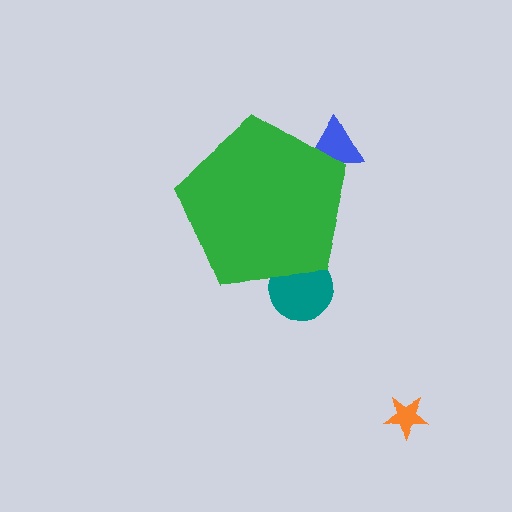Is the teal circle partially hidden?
Yes, the teal circle is partially hidden behind the green pentagon.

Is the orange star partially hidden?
No, the orange star is fully visible.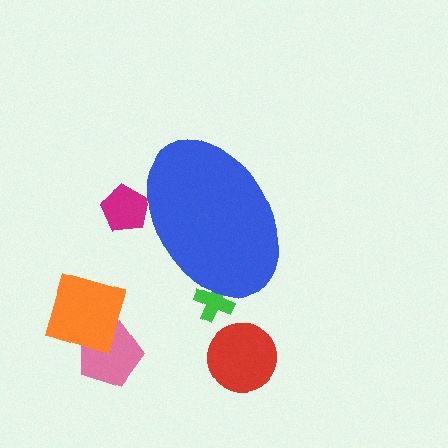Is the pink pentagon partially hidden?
No, the pink pentagon is fully visible.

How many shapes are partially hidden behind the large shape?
2 shapes are partially hidden.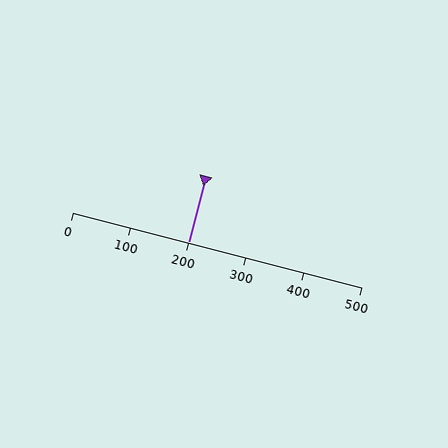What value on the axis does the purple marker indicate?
The marker indicates approximately 200.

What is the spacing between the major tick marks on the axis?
The major ticks are spaced 100 apart.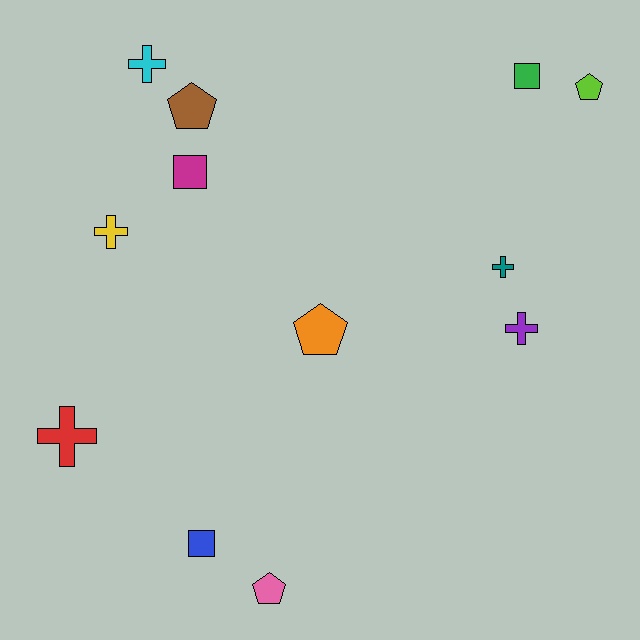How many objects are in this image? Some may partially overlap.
There are 12 objects.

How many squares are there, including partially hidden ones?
There are 3 squares.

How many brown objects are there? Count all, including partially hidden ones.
There is 1 brown object.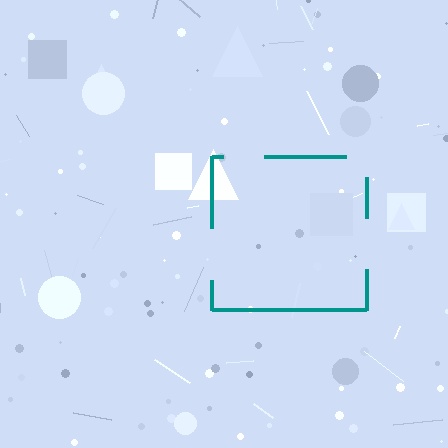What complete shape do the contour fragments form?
The contour fragments form a square.